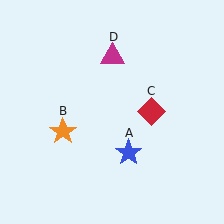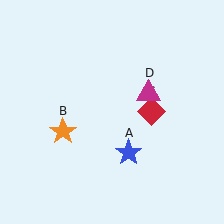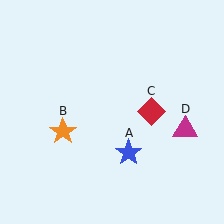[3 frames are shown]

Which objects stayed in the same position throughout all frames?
Blue star (object A) and orange star (object B) and red diamond (object C) remained stationary.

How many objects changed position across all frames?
1 object changed position: magenta triangle (object D).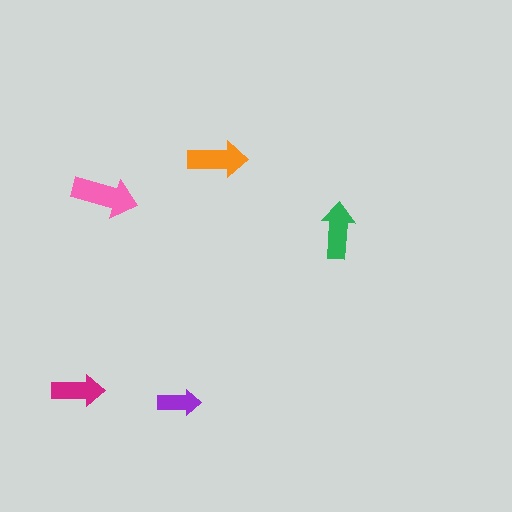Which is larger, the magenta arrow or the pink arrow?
The pink one.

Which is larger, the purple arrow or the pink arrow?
The pink one.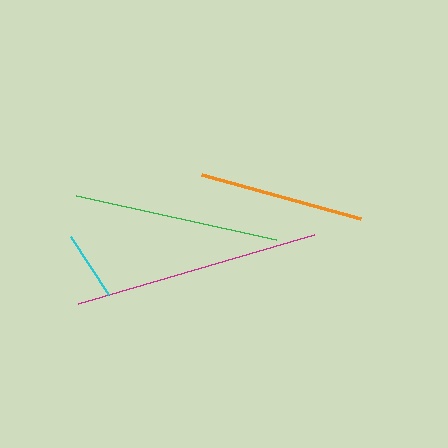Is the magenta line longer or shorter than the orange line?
The magenta line is longer than the orange line.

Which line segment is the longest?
The magenta line is the longest at approximately 246 pixels.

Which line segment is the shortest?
The cyan line is the shortest at approximately 70 pixels.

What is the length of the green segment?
The green segment is approximately 205 pixels long.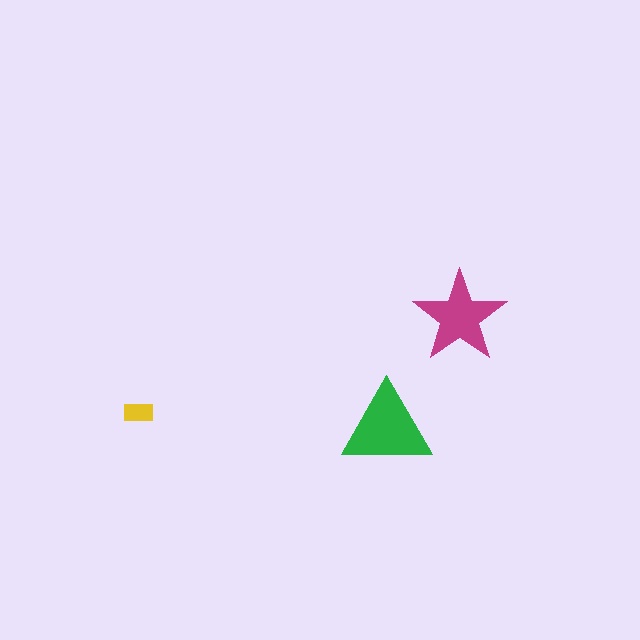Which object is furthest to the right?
The magenta star is rightmost.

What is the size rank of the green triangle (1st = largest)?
1st.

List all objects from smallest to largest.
The yellow rectangle, the magenta star, the green triangle.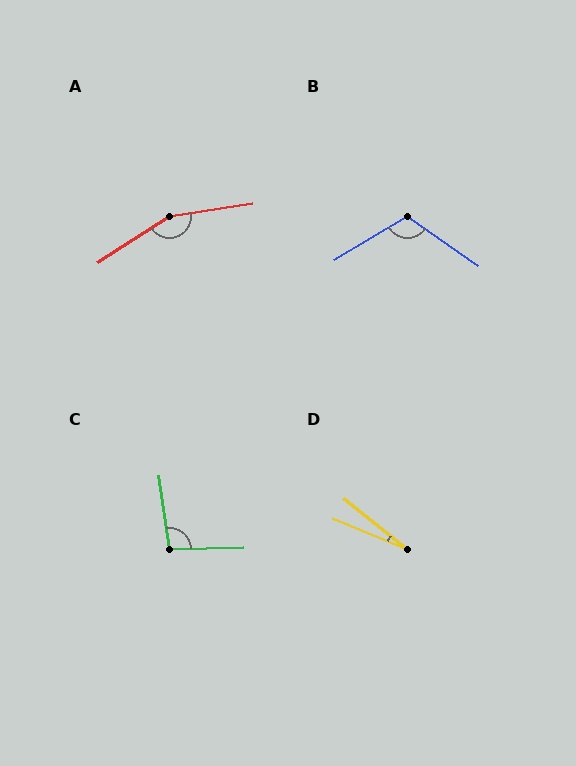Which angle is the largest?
A, at approximately 156 degrees.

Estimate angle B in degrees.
Approximately 114 degrees.